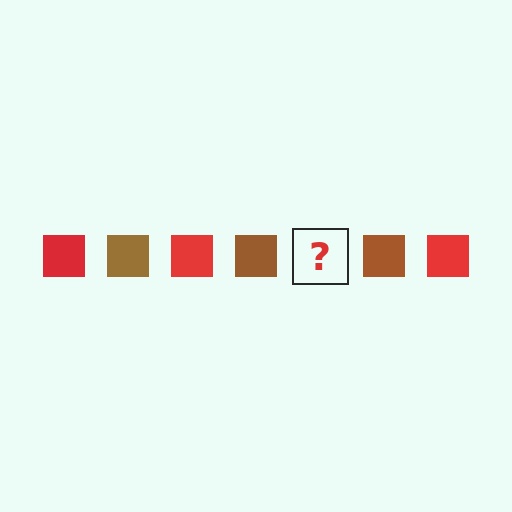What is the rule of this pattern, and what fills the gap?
The rule is that the pattern cycles through red, brown squares. The gap should be filled with a red square.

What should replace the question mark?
The question mark should be replaced with a red square.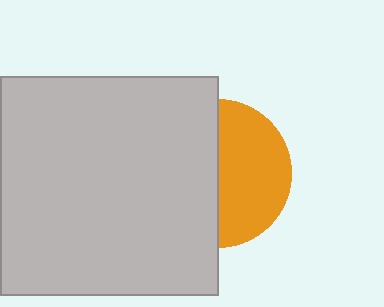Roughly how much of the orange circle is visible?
About half of it is visible (roughly 48%).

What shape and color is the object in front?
The object in front is a light gray square.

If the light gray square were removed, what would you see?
You would see the complete orange circle.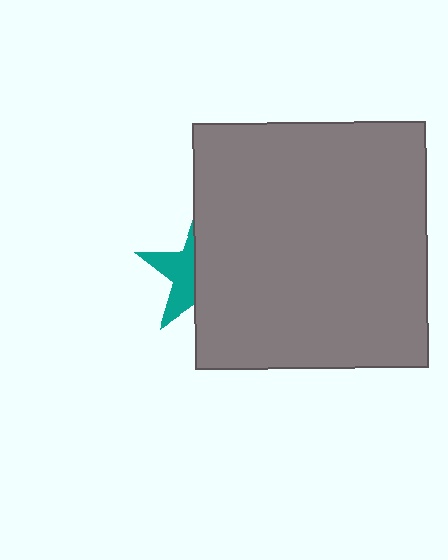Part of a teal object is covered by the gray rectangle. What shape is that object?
It is a star.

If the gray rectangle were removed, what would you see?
You would see the complete teal star.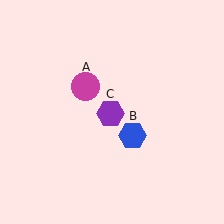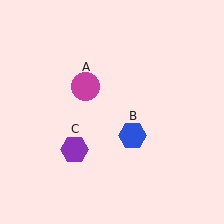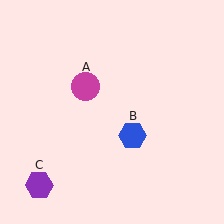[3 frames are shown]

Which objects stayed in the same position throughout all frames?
Magenta circle (object A) and blue hexagon (object B) remained stationary.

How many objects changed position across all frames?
1 object changed position: purple hexagon (object C).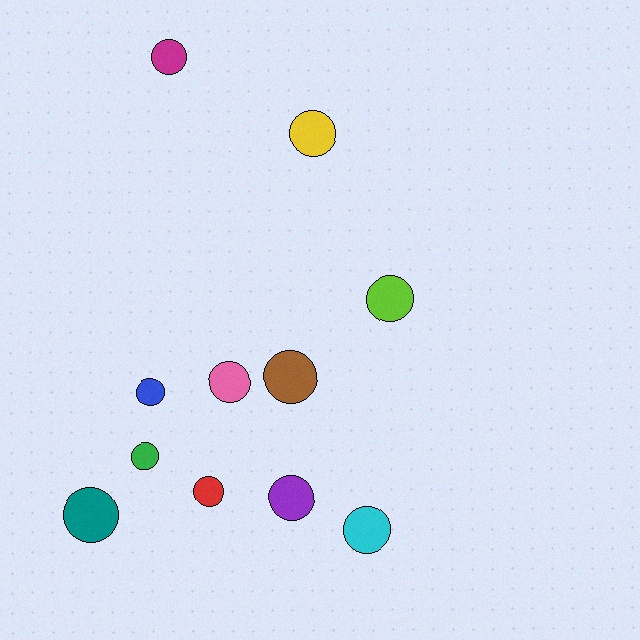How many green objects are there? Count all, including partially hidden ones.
There is 1 green object.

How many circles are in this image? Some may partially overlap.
There are 11 circles.